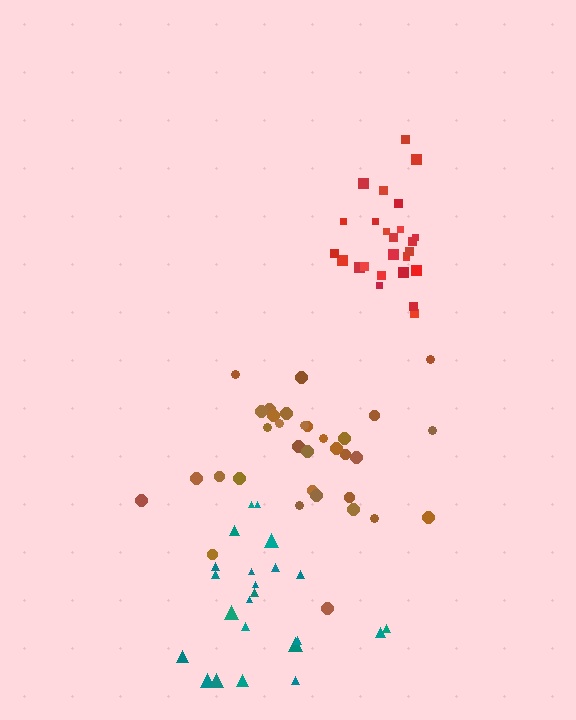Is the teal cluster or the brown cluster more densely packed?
Brown.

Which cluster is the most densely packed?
Red.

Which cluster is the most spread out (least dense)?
Teal.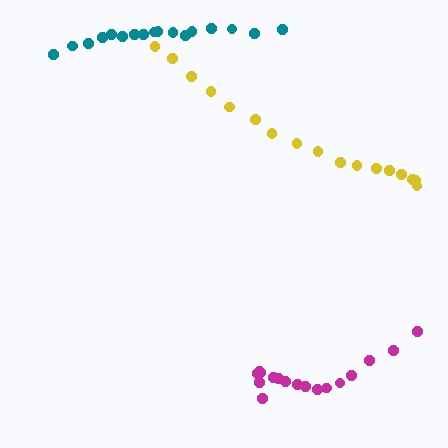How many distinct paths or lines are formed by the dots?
There are 3 distinct paths.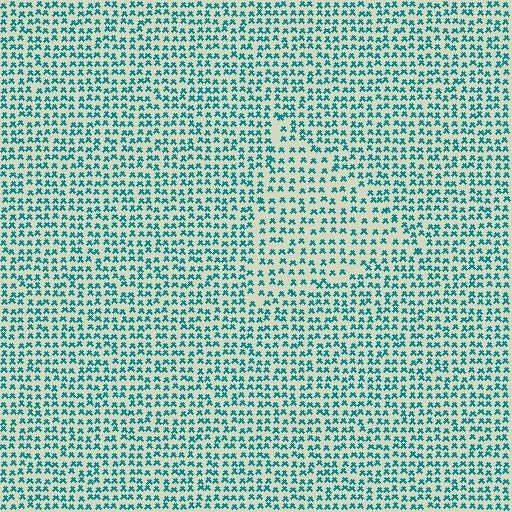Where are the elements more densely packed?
The elements are more densely packed outside the triangle boundary.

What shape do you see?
I see a triangle.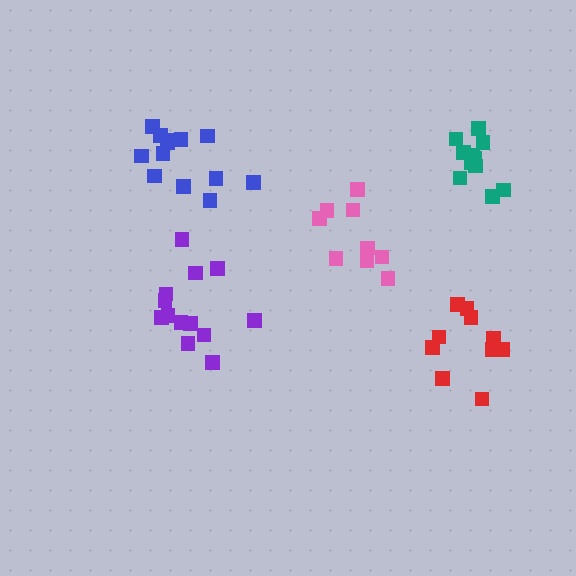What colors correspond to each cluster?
The clusters are colored: pink, red, purple, blue, teal.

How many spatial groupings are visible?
There are 5 spatial groupings.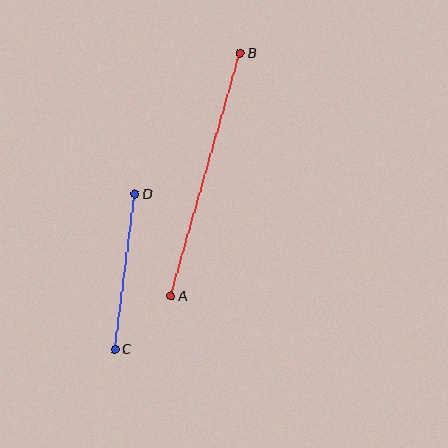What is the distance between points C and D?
The distance is approximately 157 pixels.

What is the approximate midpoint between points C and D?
The midpoint is at approximately (125, 271) pixels.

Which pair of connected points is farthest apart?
Points A and B are farthest apart.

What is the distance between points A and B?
The distance is approximately 252 pixels.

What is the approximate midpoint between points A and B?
The midpoint is at approximately (206, 174) pixels.